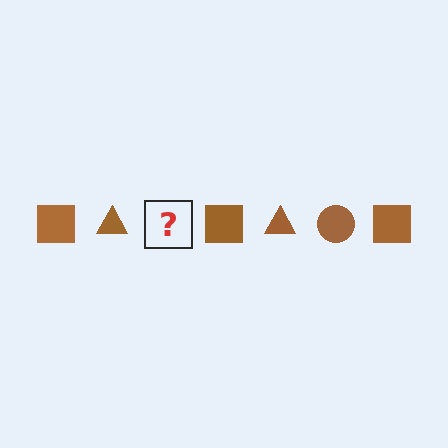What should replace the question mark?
The question mark should be replaced with a brown circle.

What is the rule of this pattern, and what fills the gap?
The rule is that the pattern cycles through square, triangle, circle shapes in brown. The gap should be filled with a brown circle.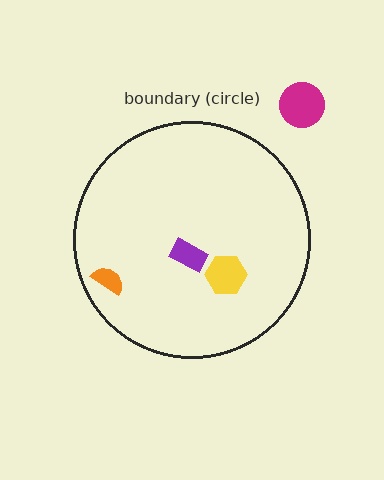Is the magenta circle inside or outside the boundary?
Outside.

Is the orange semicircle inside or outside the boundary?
Inside.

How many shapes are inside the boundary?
3 inside, 1 outside.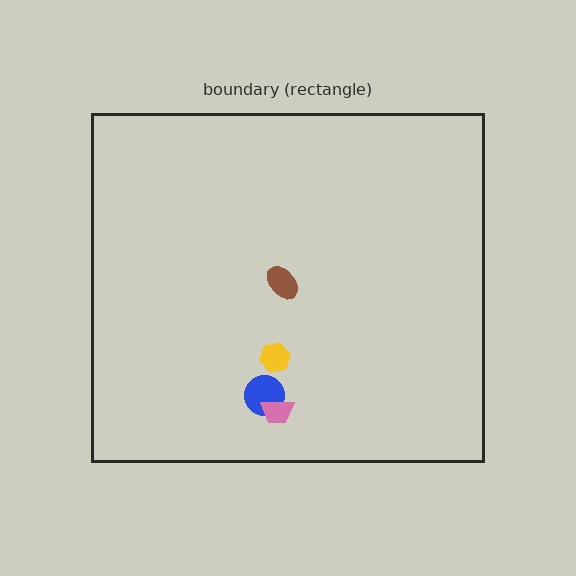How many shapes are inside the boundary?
4 inside, 0 outside.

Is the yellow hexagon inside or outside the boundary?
Inside.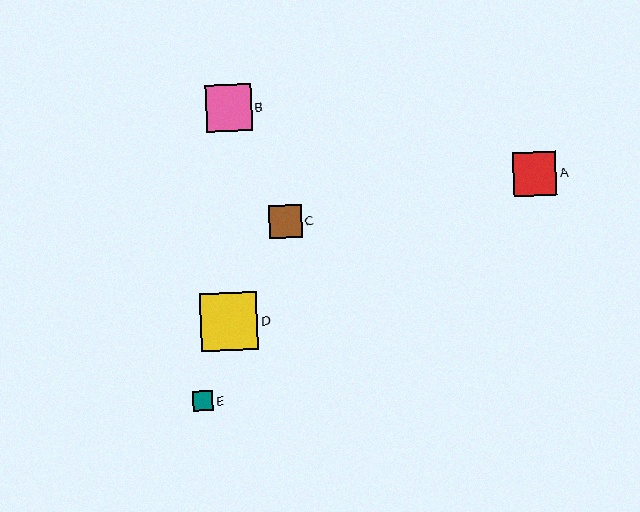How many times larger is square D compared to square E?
Square D is approximately 2.9 times the size of square E.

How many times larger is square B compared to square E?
Square B is approximately 2.3 times the size of square E.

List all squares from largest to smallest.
From largest to smallest: D, B, A, C, E.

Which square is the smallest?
Square E is the smallest with a size of approximately 20 pixels.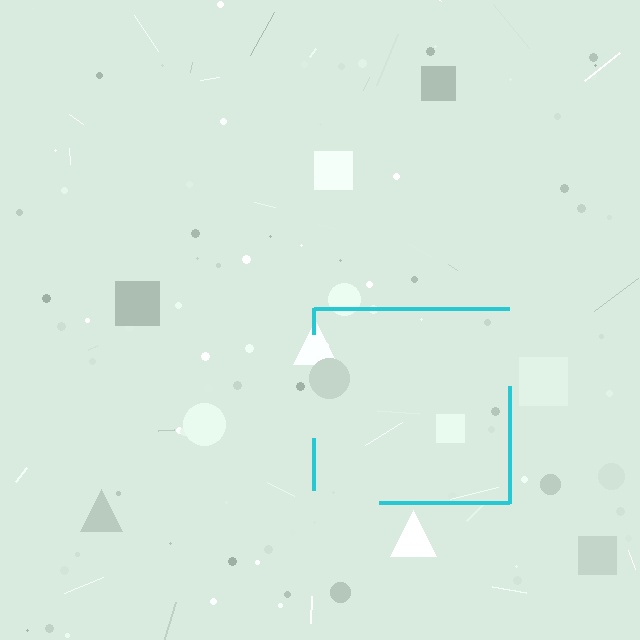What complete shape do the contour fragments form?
The contour fragments form a square.